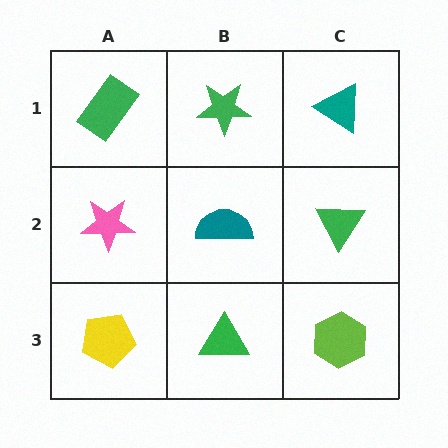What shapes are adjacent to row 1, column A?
A pink star (row 2, column A), a green star (row 1, column B).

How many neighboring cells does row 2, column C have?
3.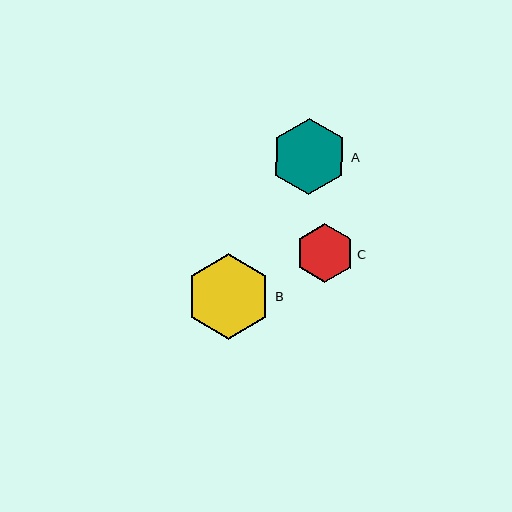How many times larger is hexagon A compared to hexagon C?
Hexagon A is approximately 1.3 times the size of hexagon C.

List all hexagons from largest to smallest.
From largest to smallest: B, A, C.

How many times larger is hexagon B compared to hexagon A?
Hexagon B is approximately 1.1 times the size of hexagon A.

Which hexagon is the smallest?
Hexagon C is the smallest with a size of approximately 58 pixels.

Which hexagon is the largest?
Hexagon B is the largest with a size of approximately 86 pixels.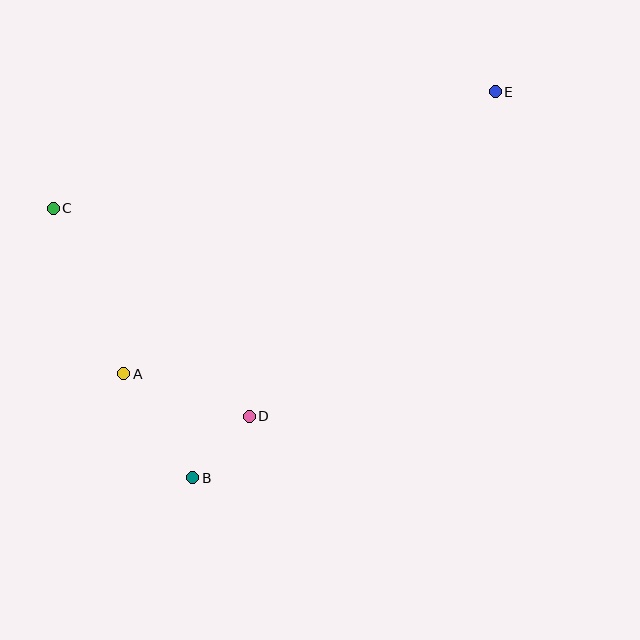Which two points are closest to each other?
Points B and D are closest to each other.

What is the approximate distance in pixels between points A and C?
The distance between A and C is approximately 180 pixels.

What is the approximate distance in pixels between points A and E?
The distance between A and E is approximately 467 pixels.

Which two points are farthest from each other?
Points B and E are farthest from each other.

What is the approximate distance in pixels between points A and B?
The distance between A and B is approximately 125 pixels.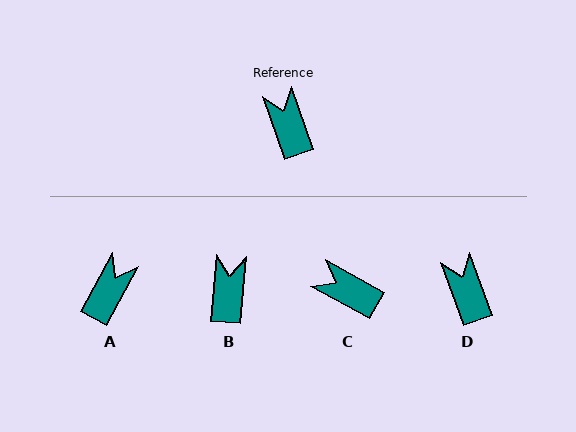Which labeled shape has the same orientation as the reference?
D.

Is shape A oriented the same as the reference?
No, it is off by about 48 degrees.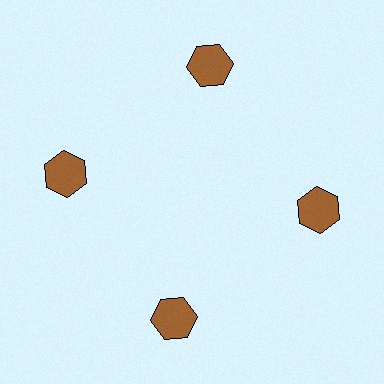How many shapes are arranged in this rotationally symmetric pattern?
There are 4 shapes, arranged in 4 groups of 1.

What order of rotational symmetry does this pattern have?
This pattern has 4-fold rotational symmetry.